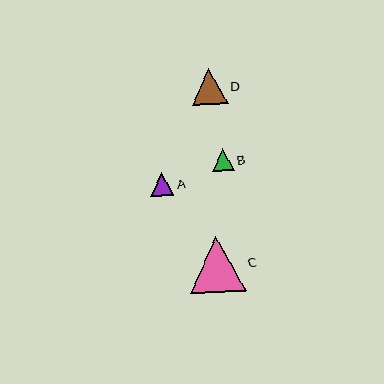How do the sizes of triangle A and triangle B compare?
Triangle A and triangle B are approximately the same size.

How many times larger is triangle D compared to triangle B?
Triangle D is approximately 1.6 times the size of triangle B.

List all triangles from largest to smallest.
From largest to smallest: C, D, A, B.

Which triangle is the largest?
Triangle C is the largest with a size of approximately 56 pixels.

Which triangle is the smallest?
Triangle B is the smallest with a size of approximately 22 pixels.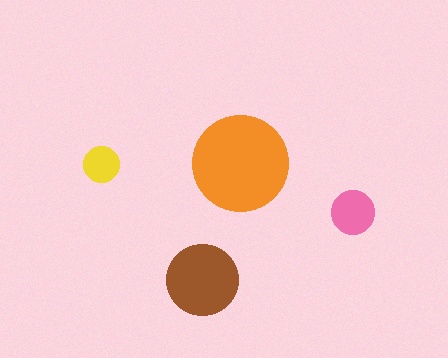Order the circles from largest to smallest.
the orange one, the brown one, the pink one, the yellow one.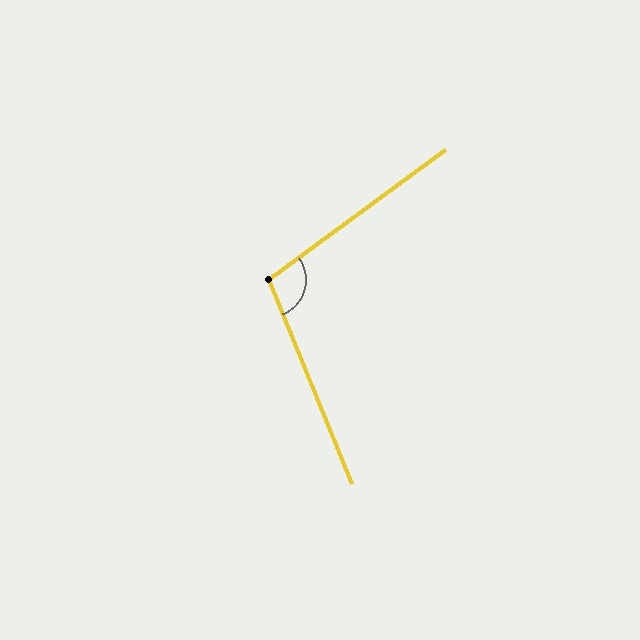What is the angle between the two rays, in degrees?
Approximately 104 degrees.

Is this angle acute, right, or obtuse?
It is obtuse.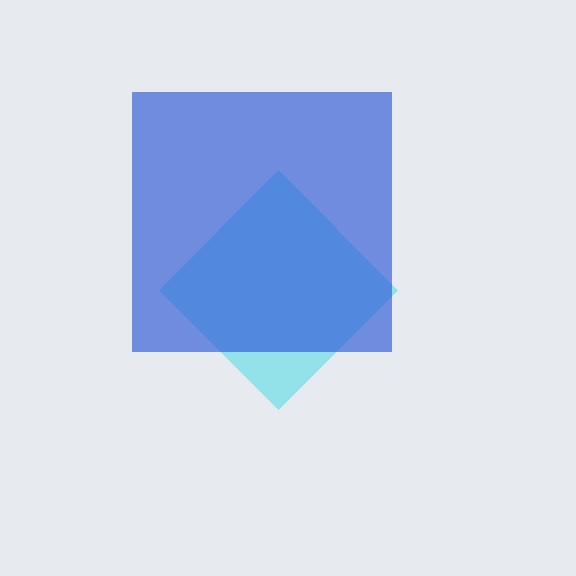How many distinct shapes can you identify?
There are 2 distinct shapes: a cyan diamond, a blue square.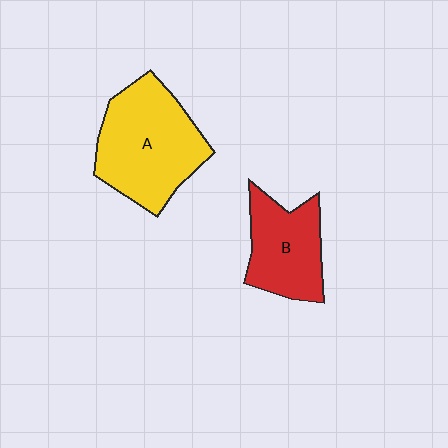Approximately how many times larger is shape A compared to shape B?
Approximately 1.5 times.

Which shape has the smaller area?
Shape B (red).